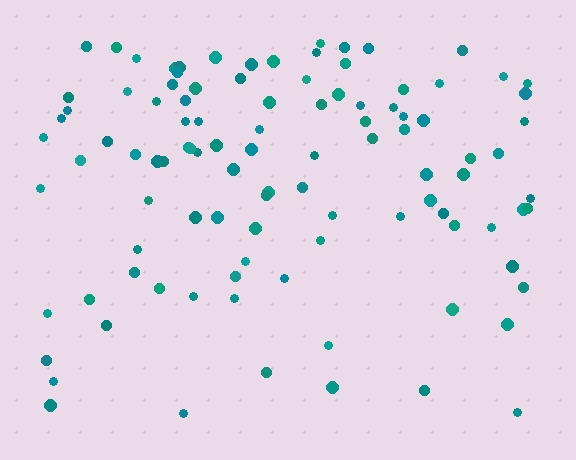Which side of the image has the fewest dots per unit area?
The bottom.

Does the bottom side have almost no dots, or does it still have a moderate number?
Still a moderate number, just noticeably fewer than the top.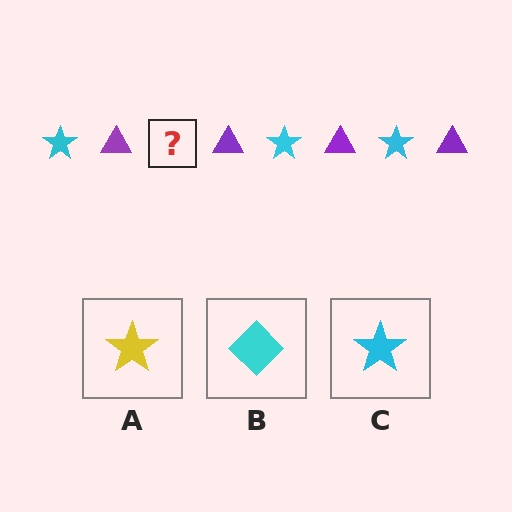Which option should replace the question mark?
Option C.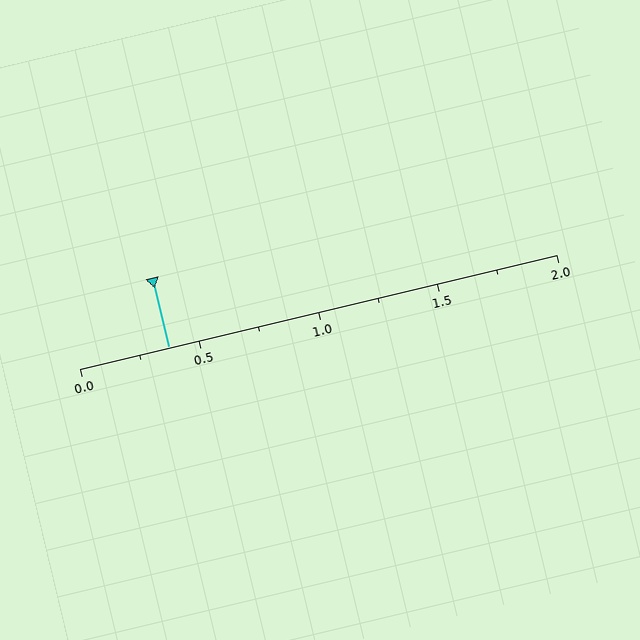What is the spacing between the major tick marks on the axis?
The major ticks are spaced 0.5 apart.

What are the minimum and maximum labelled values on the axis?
The axis runs from 0.0 to 2.0.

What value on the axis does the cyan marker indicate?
The marker indicates approximately 0.38.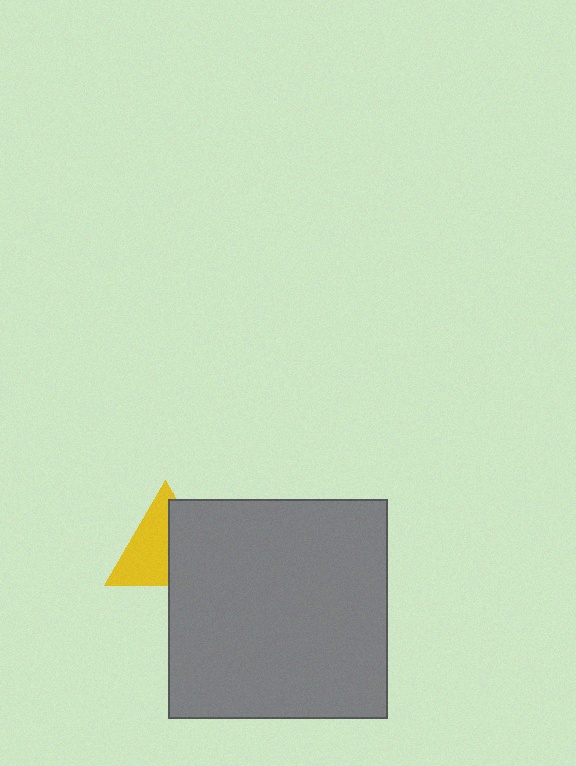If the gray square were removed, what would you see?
You would see the complete yellow triangle.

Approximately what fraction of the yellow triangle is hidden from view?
Roughly 46% of the yellow triangle is hidden behind the gray square.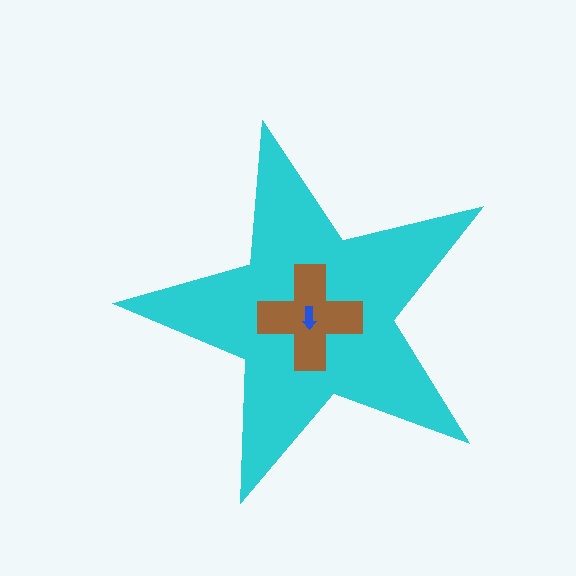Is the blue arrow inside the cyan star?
Yes.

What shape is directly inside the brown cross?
The blue arrow.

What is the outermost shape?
The cyan star.